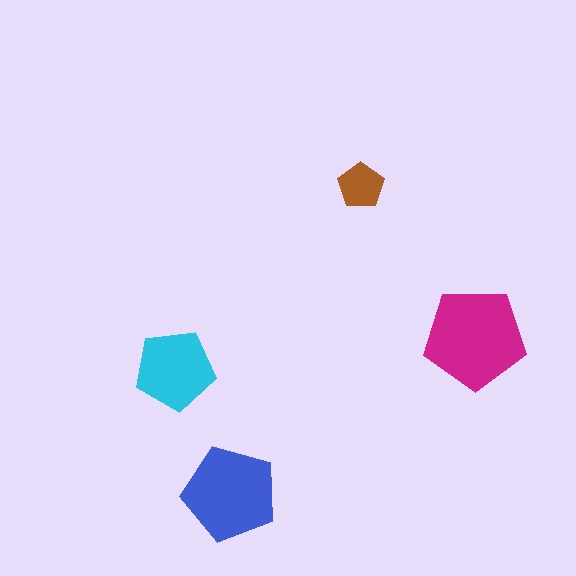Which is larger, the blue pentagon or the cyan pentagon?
The blue one.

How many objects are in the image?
There are 4 objects in the image.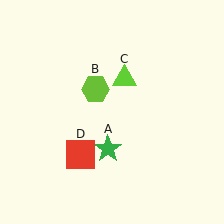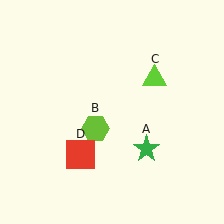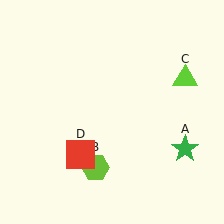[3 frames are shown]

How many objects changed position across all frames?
3 objects changed position: green star (object A), lime hexagon (object B), lime triangle (object C).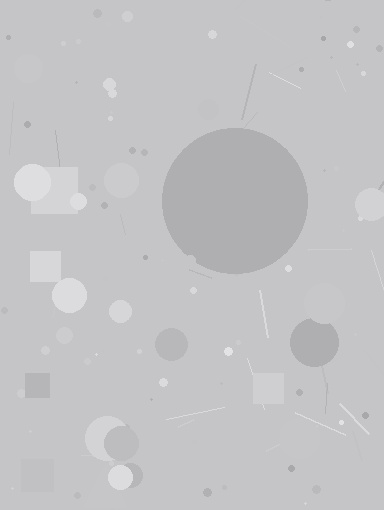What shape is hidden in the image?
A circle is hidden in the image.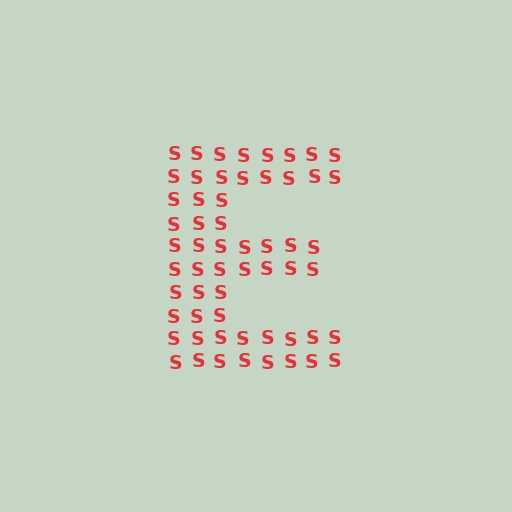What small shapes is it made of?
It is made of small letter S's.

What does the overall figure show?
The overall figure shows the letter E.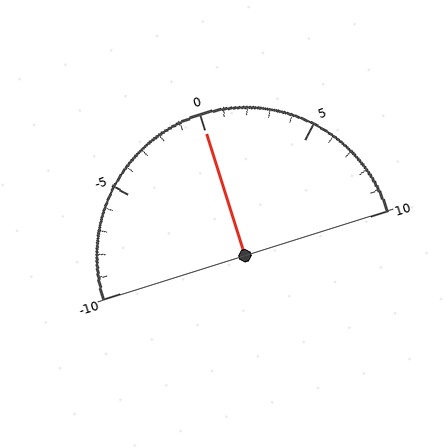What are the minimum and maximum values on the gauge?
The gauge ranges from -10 to 10.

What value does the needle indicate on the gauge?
The needle indicates approximately 0.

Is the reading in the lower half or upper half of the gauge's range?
The reading is in the upper half of the range (-10 to 10).